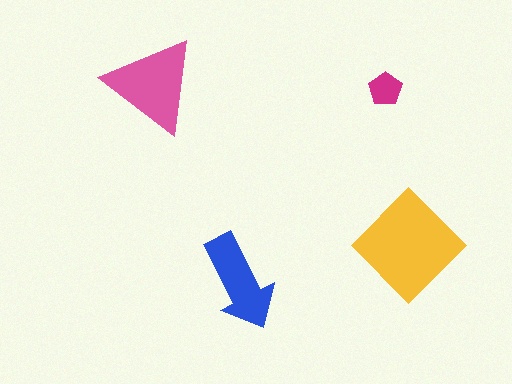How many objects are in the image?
There are 4 objects in the image.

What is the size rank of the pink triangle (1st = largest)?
2nd.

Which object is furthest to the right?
The yellow diamond is rightmost.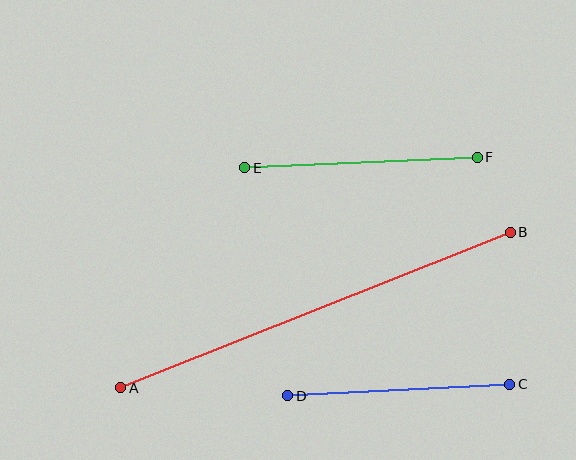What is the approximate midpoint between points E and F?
The midpoint is at approximately (361, 163) pixels.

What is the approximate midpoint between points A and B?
The midpoint is at approximately (315, 310) pixels.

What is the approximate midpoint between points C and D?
The midpoint is at approximately (399, 390) pixels.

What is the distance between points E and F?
The distance is approximately 233 pixels.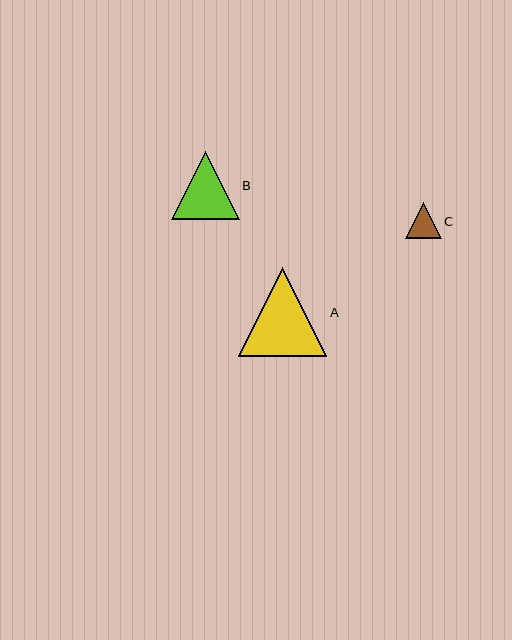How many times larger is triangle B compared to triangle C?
Triangle B is approximately 1.9 times the size of triangle C.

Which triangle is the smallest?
Triangle C is the smallest with a size of approximately 36 pixels.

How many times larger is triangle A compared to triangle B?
Triangle A is approximately 1.3 times the size of triangle B.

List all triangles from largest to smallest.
From largest to smallest: A, B, C.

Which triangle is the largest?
Triangle A is the largest with a size of approximately 88 pixels.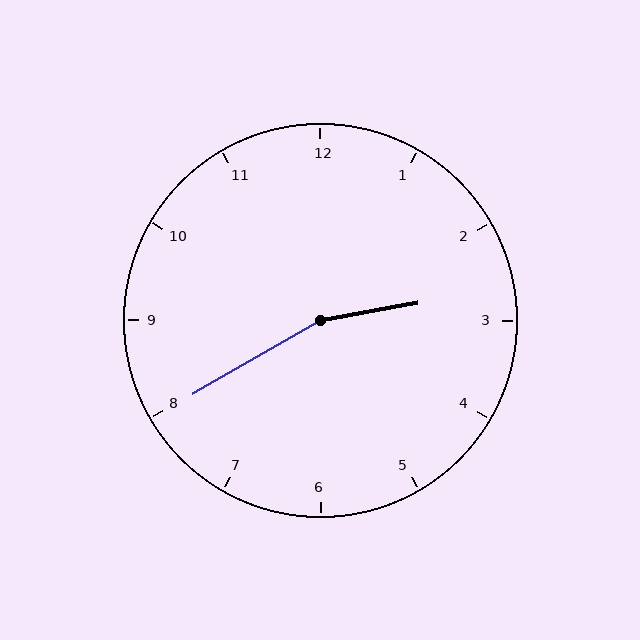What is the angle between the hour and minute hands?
Approximately 160 degrees.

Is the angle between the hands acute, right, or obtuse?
It is obtuse.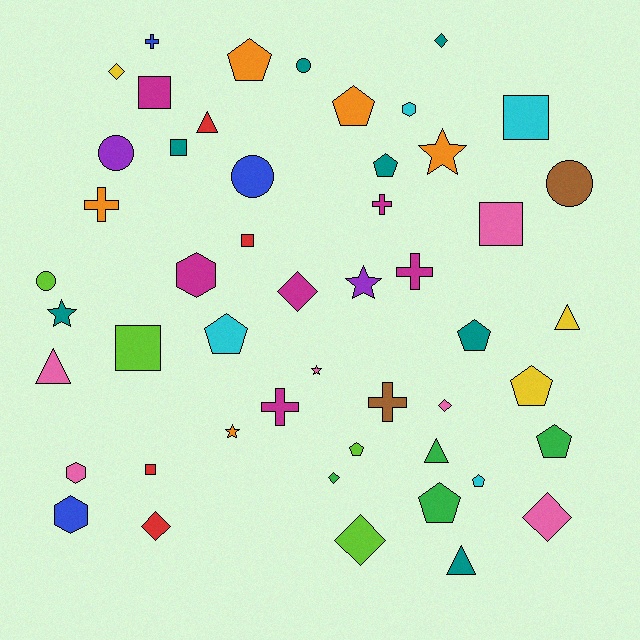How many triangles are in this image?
There are 5 triangles.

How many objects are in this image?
There are 50 objects.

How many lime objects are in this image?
There are 4 lime objects.